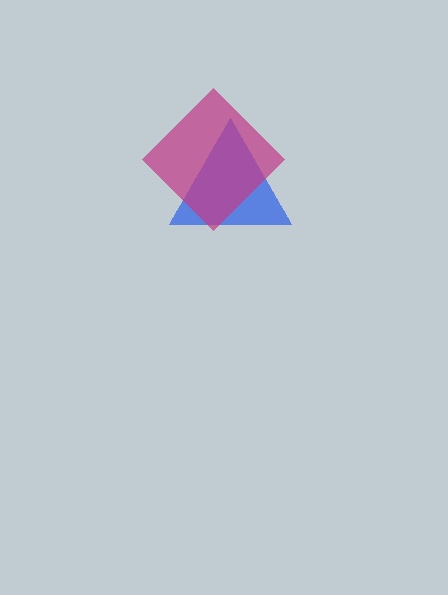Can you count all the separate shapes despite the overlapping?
Yes, there are 2 separate shapes.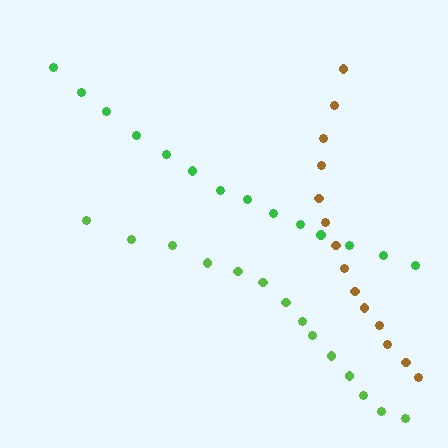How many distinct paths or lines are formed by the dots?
There are 3 distinct paths.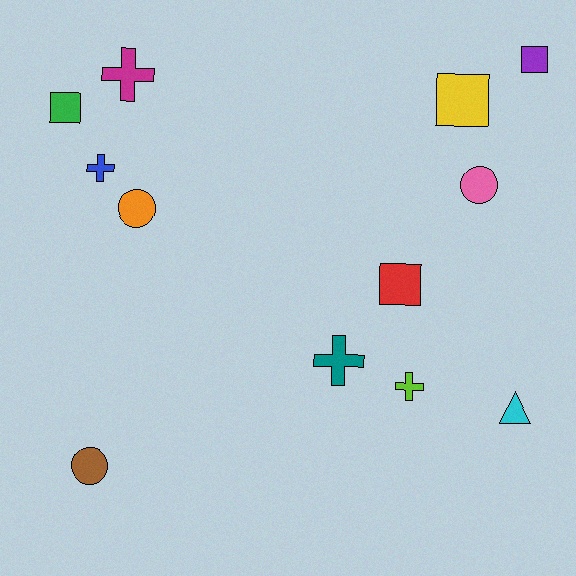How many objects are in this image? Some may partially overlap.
There are 12 objects.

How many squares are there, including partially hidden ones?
There are 4 squares.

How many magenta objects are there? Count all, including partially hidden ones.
There is 1 magenta object.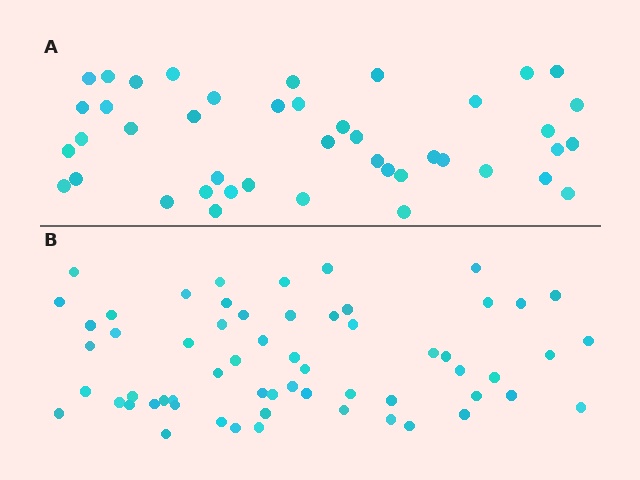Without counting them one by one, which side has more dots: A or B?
Region B (the bottom region) has more dots.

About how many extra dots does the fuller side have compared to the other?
Region B has approximately 15 more dots than region A.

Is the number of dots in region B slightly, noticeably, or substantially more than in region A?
Region B has noticeably more, but not dramatically so. The ratio is roughly 1.4 to 1.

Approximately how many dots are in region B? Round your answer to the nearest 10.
About 60 dots.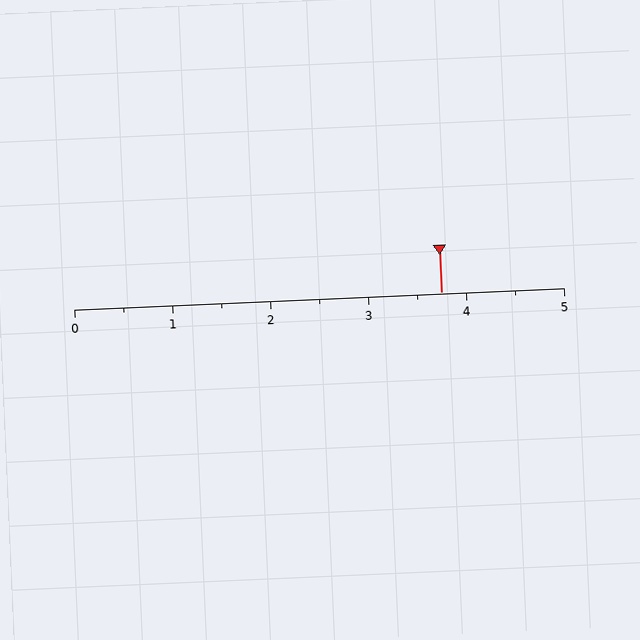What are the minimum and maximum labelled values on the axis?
The axis runs from 0 to 5.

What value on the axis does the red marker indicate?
The marker indicates approximately 3.8.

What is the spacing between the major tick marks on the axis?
The major ticks are spaced 1 apart.